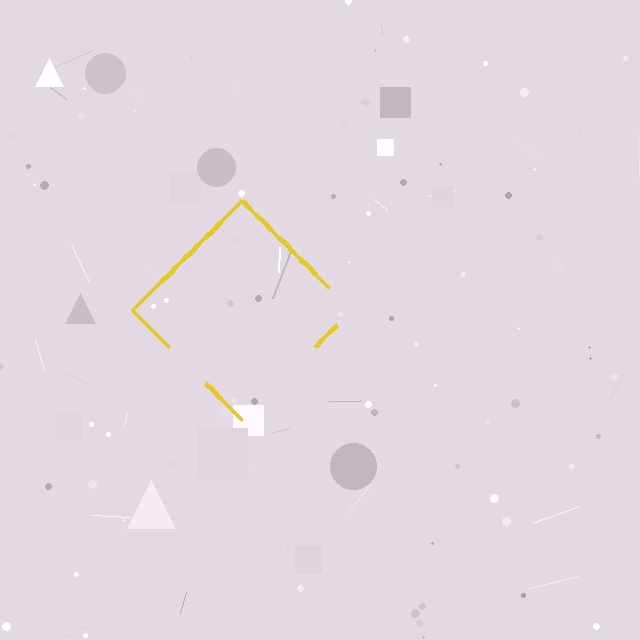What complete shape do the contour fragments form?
The contour fragments form a diamond.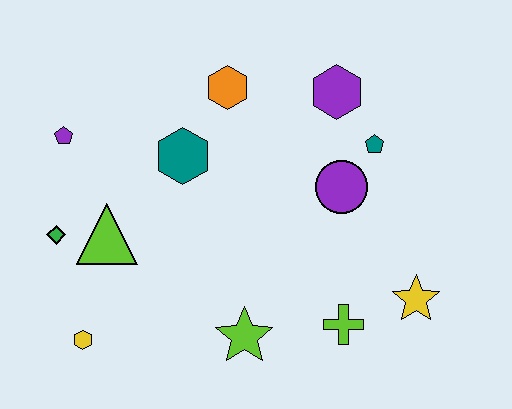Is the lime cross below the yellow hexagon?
No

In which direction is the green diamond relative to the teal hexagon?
The green diamond is to the left of the teal hexagon.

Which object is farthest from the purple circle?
The yellow hexagon is farthest from the purple circle.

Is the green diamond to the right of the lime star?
No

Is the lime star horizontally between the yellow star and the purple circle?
No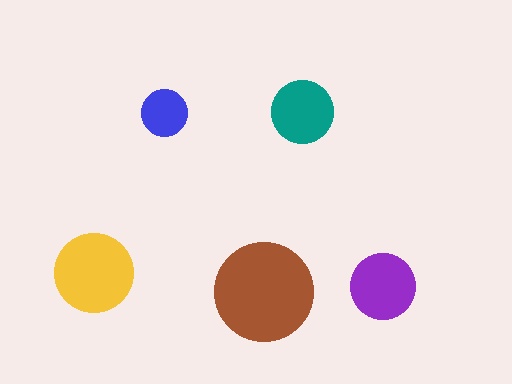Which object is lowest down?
The brown circle is bottommost.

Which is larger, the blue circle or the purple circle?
The purple one.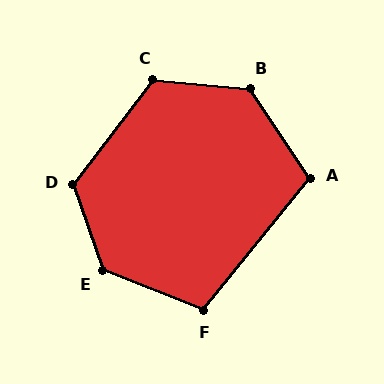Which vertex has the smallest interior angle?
F, at approximately 107 degrees.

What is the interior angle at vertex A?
Approximately 107 degrees (obtuse).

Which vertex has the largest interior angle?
E, at approximately 131 degrees.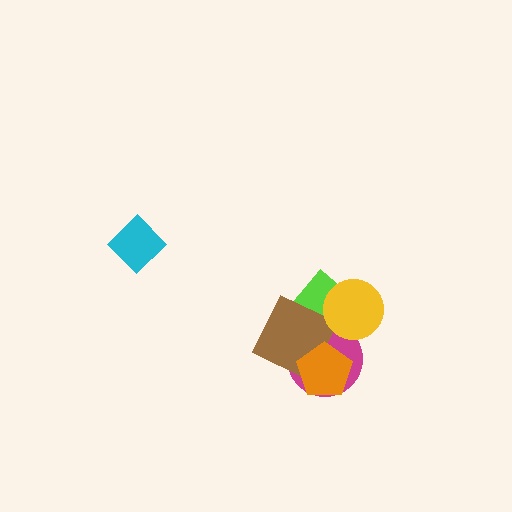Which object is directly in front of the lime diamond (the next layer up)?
The magenta circle is directly in front of the lime diamond.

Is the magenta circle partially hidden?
Yes, it is partially covered by another shape.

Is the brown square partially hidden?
Yes, it is partially covered by another shape.